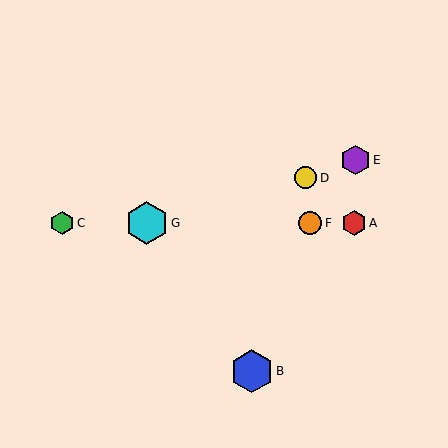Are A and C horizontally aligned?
Yes, both are at y≈223.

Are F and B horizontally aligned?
No, F is at y≈223 and B is at y≈371.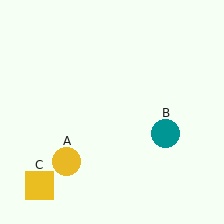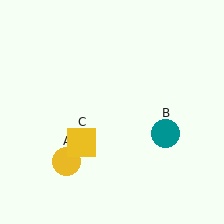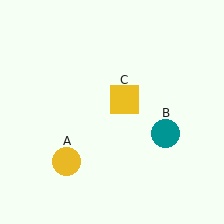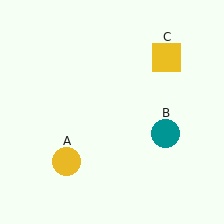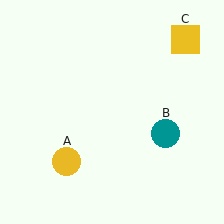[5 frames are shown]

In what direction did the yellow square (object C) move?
The yellow square (object C) moved up and to the right.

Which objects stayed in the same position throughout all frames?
Yellow circle (object A) and teal circle (object B) remained stationary.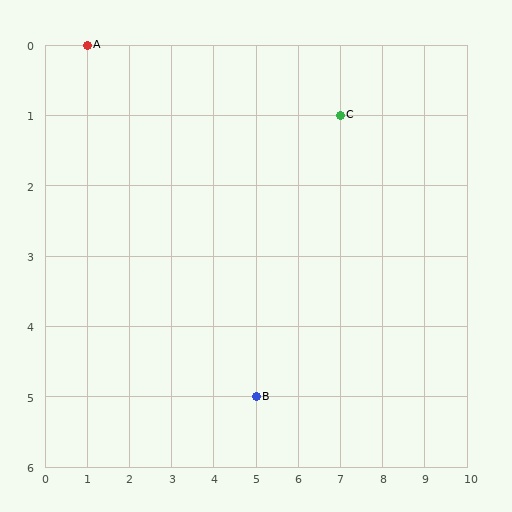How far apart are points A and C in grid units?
Points A and C are 6 columns and 1 row apart (about 6.1 grid units diagonally).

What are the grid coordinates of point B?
Point B is at grid coordinates (5, 5).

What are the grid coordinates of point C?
Point C is at grid coordinates (7, 1).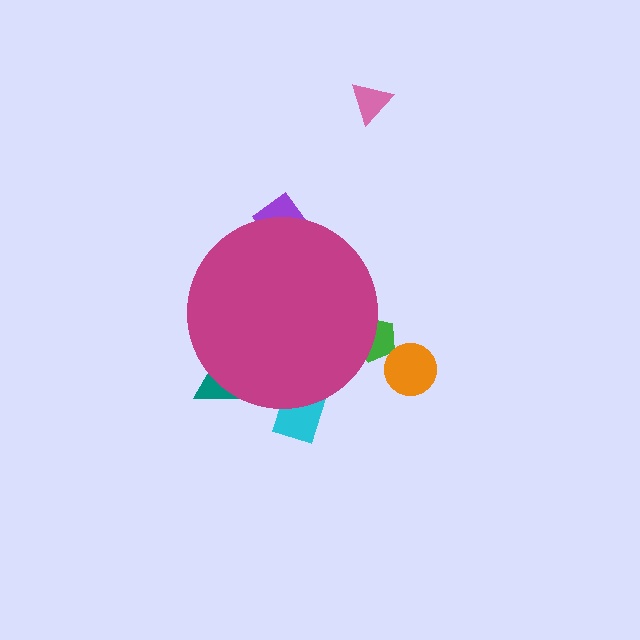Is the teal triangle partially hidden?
Yes, the teal triangle is partially hidden behind the magenta circle.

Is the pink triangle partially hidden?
No, the pink triangle is fully visible.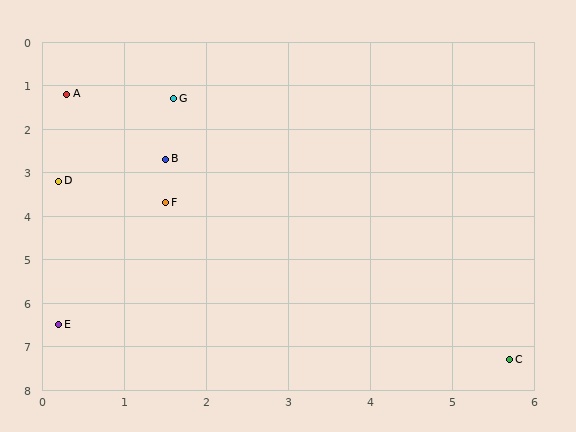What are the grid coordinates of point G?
Point G is at approximately (1.6, 1.3).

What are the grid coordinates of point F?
Point F is at approximately (1.5, 3.7).